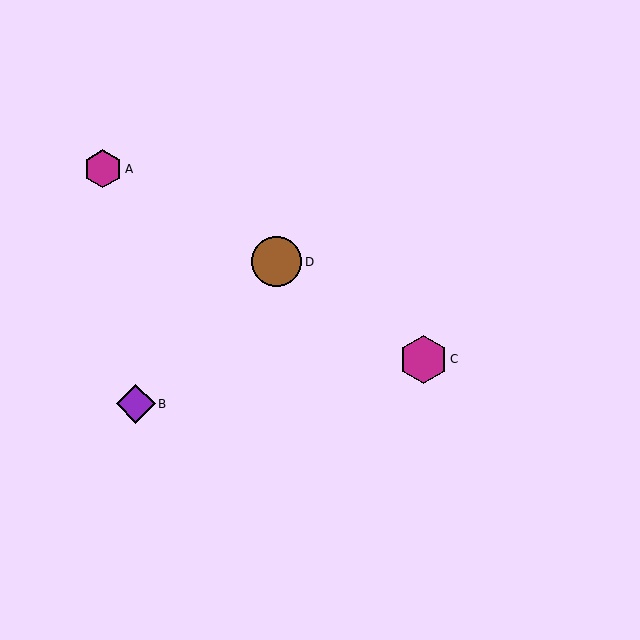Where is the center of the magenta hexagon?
The center of the magenta hexagon is at (423, 359).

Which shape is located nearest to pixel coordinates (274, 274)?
The brown circle (labeled D) at (277, 262) is nearest to that location.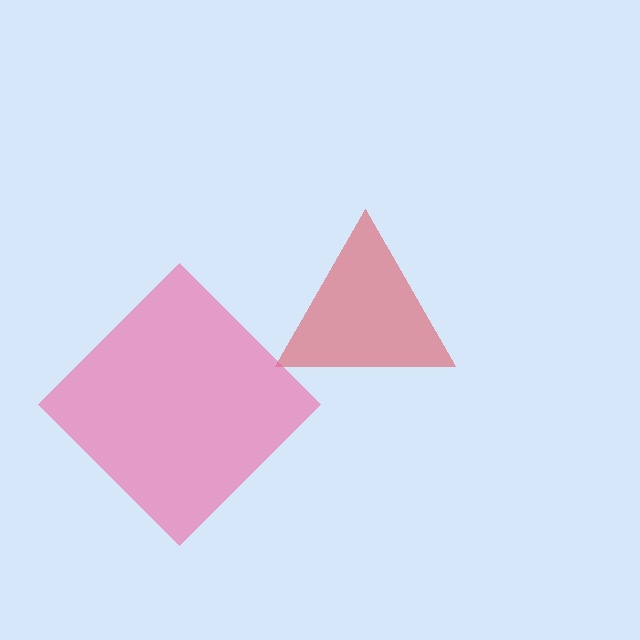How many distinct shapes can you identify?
There are 2 distinct shapes: a red triangle, a pink diamond.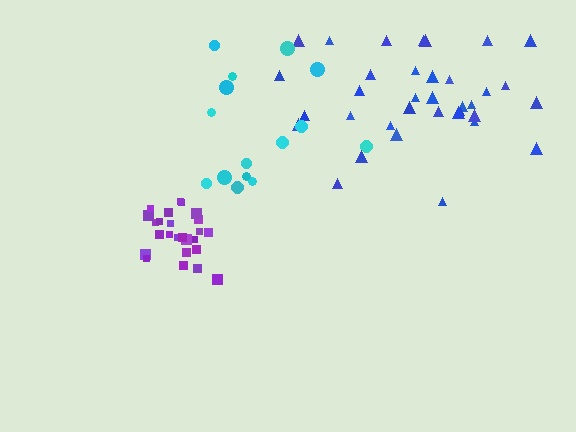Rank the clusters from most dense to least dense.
purple, blue, cyan.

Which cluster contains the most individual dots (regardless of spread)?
Blue (35).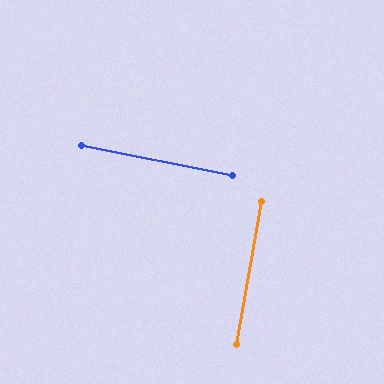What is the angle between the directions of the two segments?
Approximately 89 degrees.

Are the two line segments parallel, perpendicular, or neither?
Perpendicular — they meet at approximately 89°.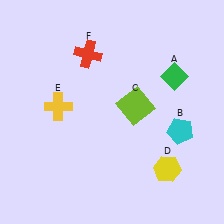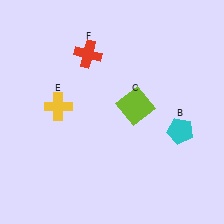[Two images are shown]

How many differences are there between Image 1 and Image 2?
There are 2 differences between the two images.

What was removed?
The yellow hexagon (D), the green diamond (A) were removed in Image 2.